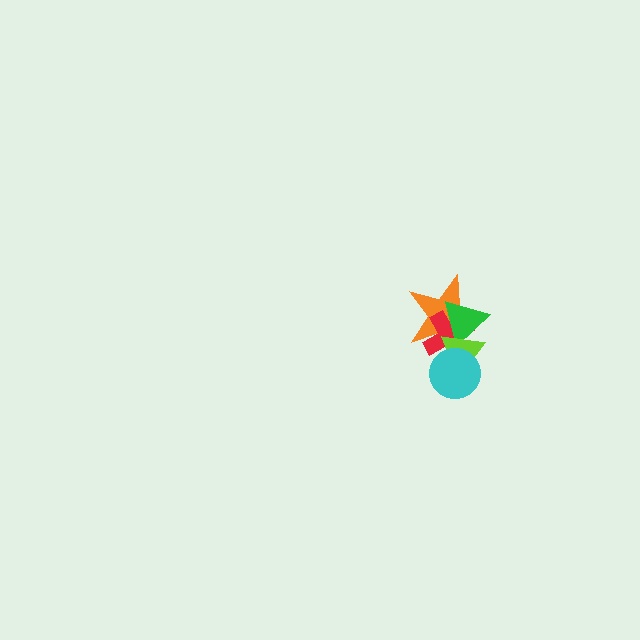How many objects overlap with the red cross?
4 objects overlap with the red cross.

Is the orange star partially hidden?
Yes, it is partially covered by another shape.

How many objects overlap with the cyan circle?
3 objects overlap with the cyan circle.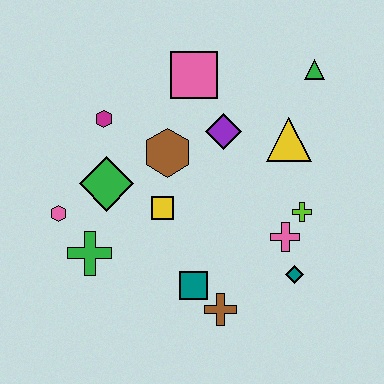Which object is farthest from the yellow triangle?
The pink hexagon is farthest from the yellow triangle.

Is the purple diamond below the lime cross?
No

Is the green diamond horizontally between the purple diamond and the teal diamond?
No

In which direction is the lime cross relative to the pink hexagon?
The lime cross is to the right of the pink hexagon.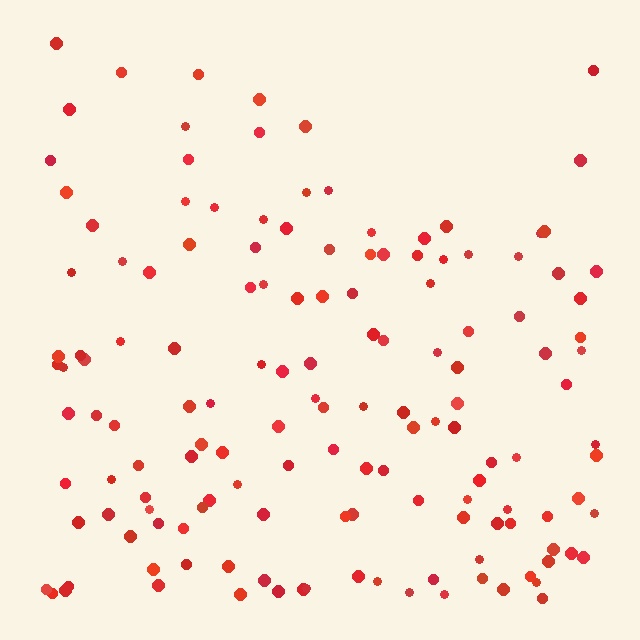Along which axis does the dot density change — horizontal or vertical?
Vertical.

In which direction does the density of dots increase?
From top to bottom, with the bottom side densest.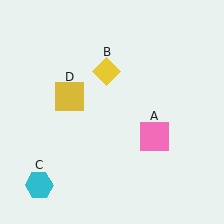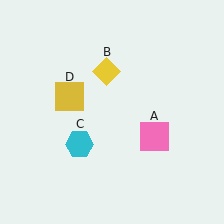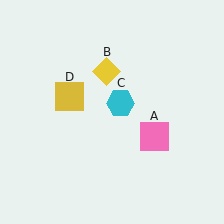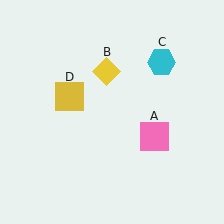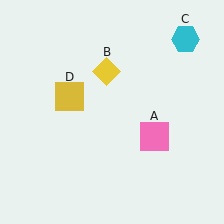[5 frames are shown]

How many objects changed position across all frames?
1 object changed position: cyan hexagon (object C).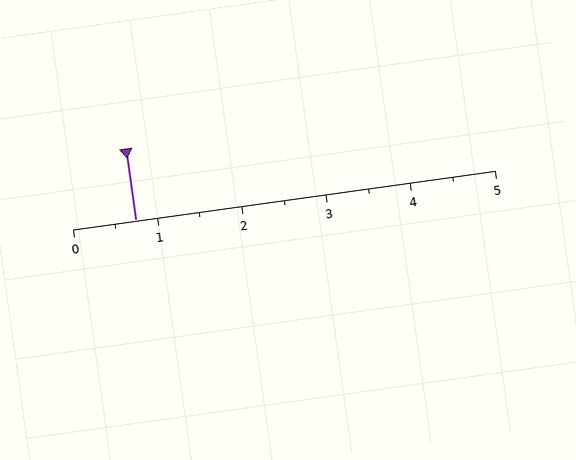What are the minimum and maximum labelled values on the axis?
The axis runs from 0 to 5.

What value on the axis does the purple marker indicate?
The marker indicates approximately 0.8.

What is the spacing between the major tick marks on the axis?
The major ticks are spaced 1 apart.